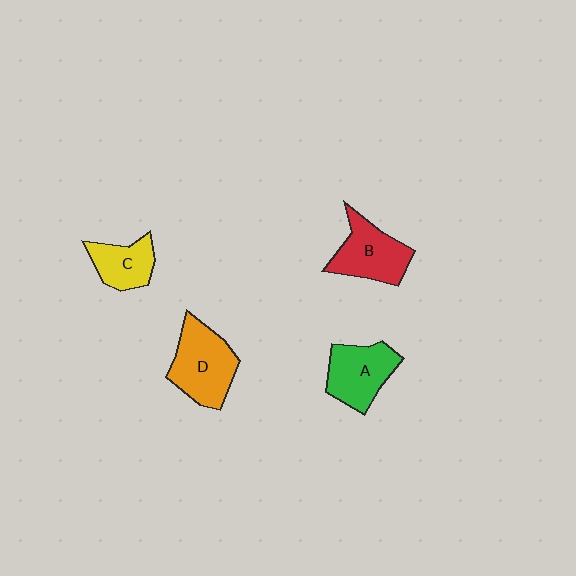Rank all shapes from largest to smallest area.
From largest to smallest: D (orange), B (red), A (green), C (yellow).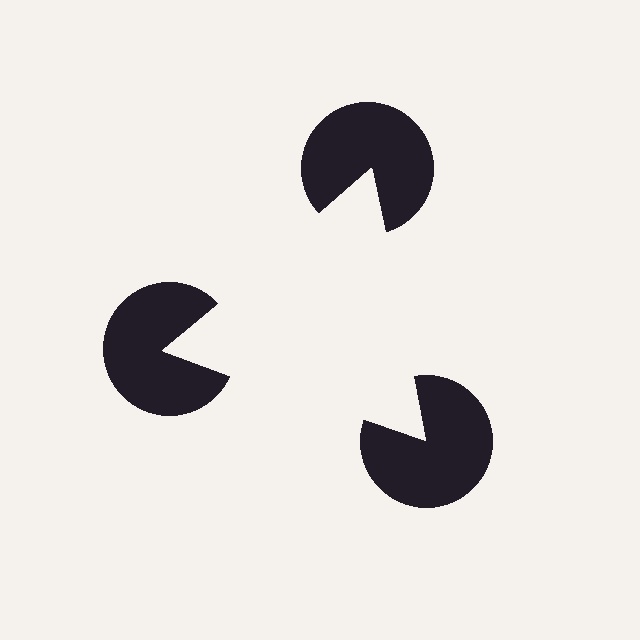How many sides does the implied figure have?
3 sides.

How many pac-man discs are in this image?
There are 3 — one at each vertex of the illusory triangle.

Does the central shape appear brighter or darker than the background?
It typically appears slightly brighter than the background, even though no actual brightness change is drawn.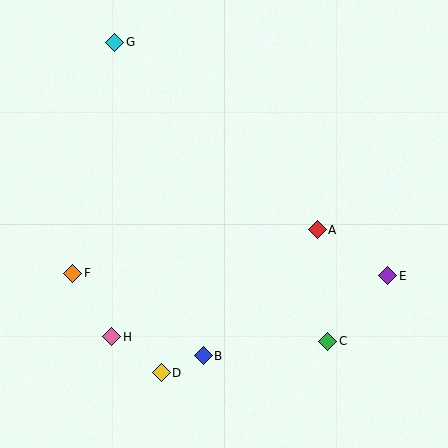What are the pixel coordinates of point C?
Point C is at (328, 341).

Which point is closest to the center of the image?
Point A at (317, 230) is closest to the center.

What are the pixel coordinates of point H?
Point H is at (112, 337).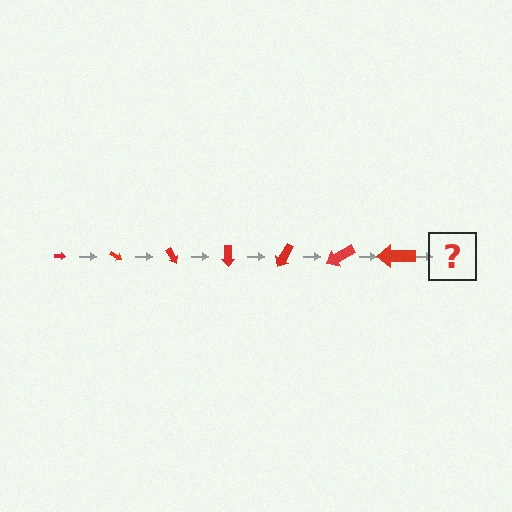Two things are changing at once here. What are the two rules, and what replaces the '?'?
The two rules are that the arrow grows larger each step and it rotates 30 degrees each step. The '?' should be an arrow, larger than the previous one and rotated 210 degrees from the start.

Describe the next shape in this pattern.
It should be an arrow, larger than the previous one and rotated 210 degrees from the start.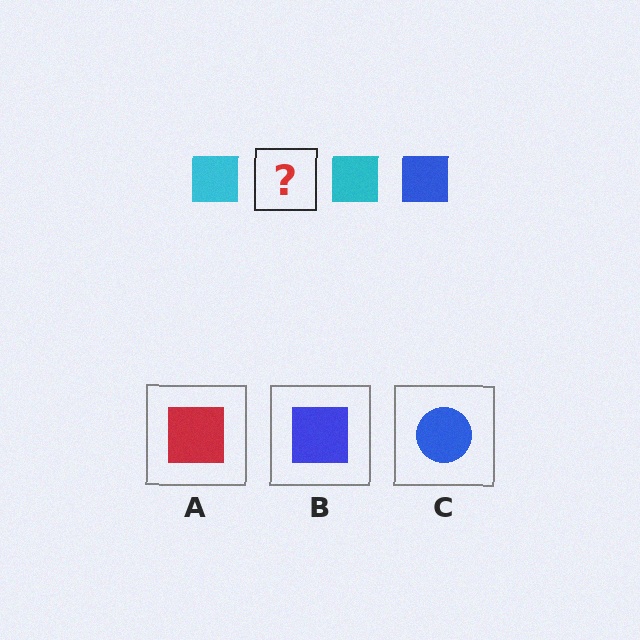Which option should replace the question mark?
Option B.